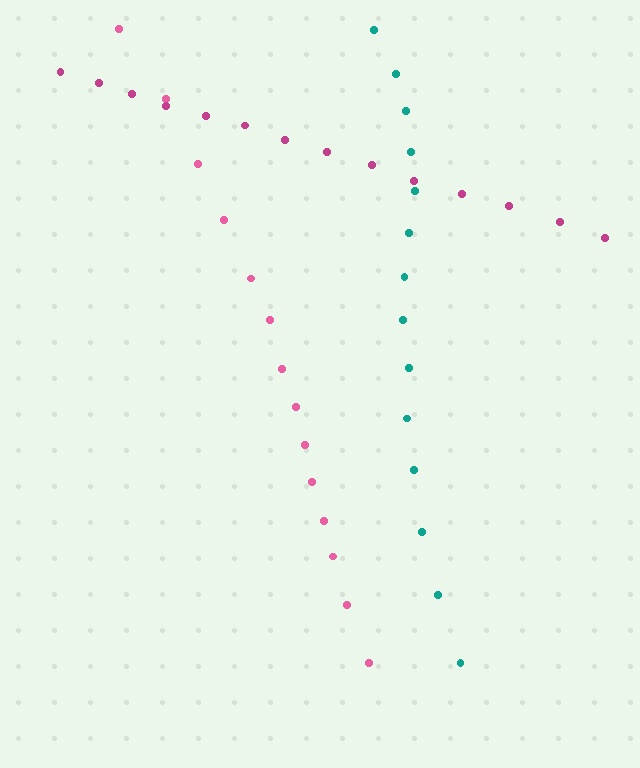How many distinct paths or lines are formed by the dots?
There are 3 distinct paths.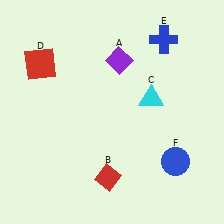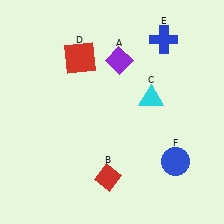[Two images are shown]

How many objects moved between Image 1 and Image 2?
1 object moved between the two images.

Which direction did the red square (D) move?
The red square (D) moved right.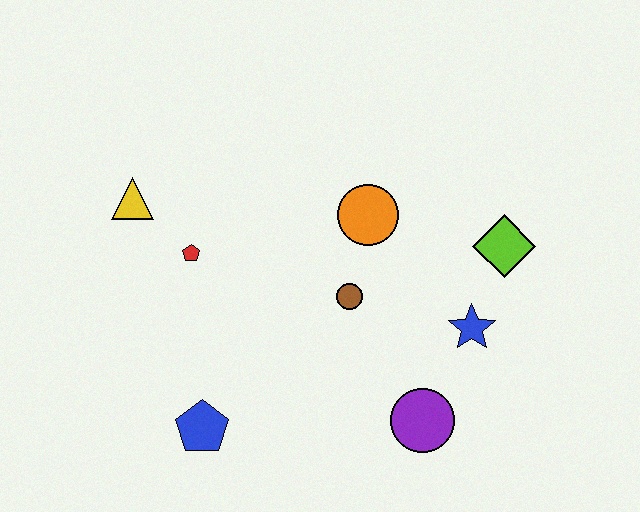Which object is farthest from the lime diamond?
The yellow triangle is farthest from the lime diamond.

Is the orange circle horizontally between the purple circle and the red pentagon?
Yes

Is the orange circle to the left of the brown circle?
No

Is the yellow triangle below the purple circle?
No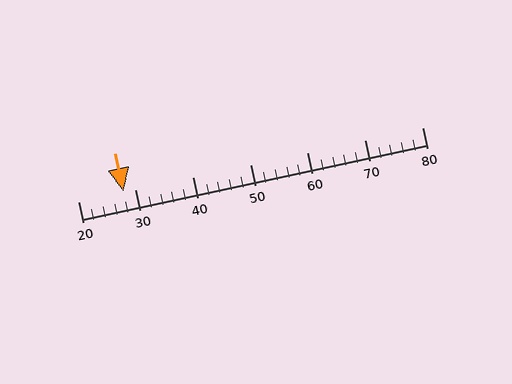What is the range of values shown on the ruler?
The ruler shows values from 20 to 80.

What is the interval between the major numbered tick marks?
The major tick marks are spaced 10 units apart.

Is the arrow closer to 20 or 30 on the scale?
The arrow is closer to 30.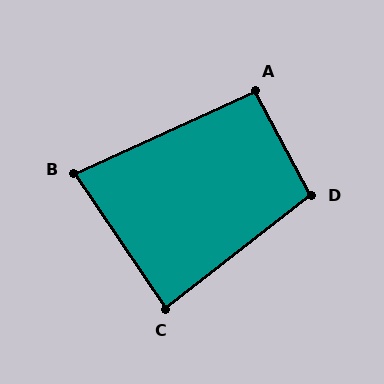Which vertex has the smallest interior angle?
B, at approximately 80 degrees.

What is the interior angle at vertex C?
Approximately 86 degrees (approximately right).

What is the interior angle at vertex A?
Approximately 94 degrees (approximately right).